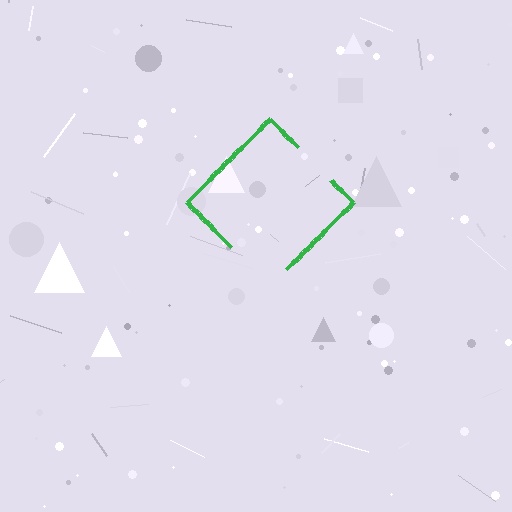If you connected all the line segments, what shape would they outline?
They would outline a diamond.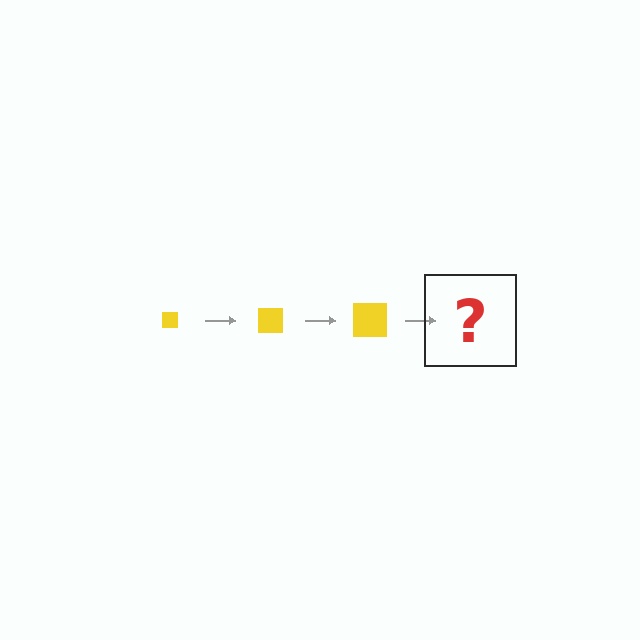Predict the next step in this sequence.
The next step is a yellow square, larger than the previous one.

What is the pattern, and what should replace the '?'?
The pattern is that the square gets progressively larger each step. The '?' should be a yellow square, larger than the previous one.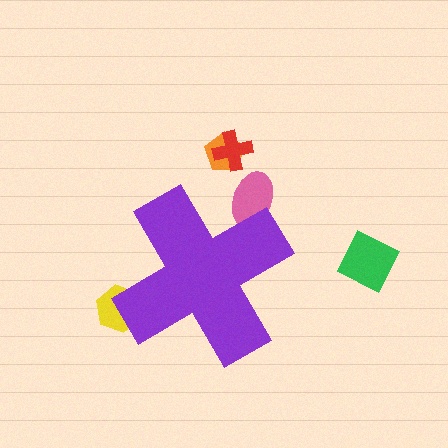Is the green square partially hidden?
No, the green square is fully visible.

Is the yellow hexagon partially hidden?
Yes, the yellow hexagon is partially hidden behind the purple cross.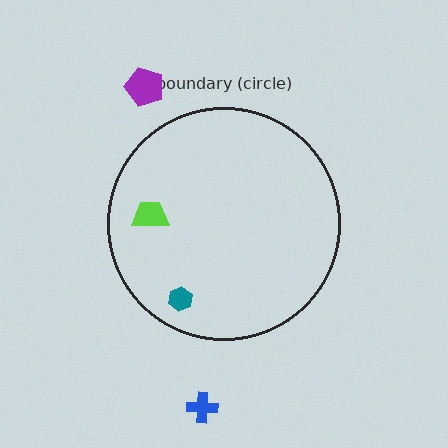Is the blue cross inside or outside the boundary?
Outside.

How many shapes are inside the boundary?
2 inside, 2 outside.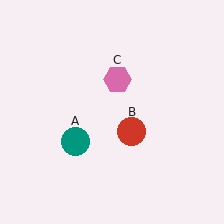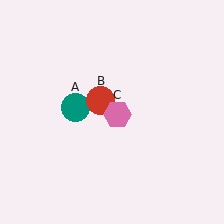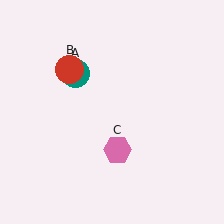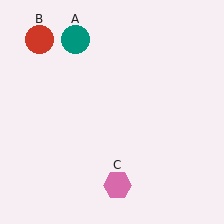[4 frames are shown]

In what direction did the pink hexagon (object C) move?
The pink hexagon (object C) moved down.